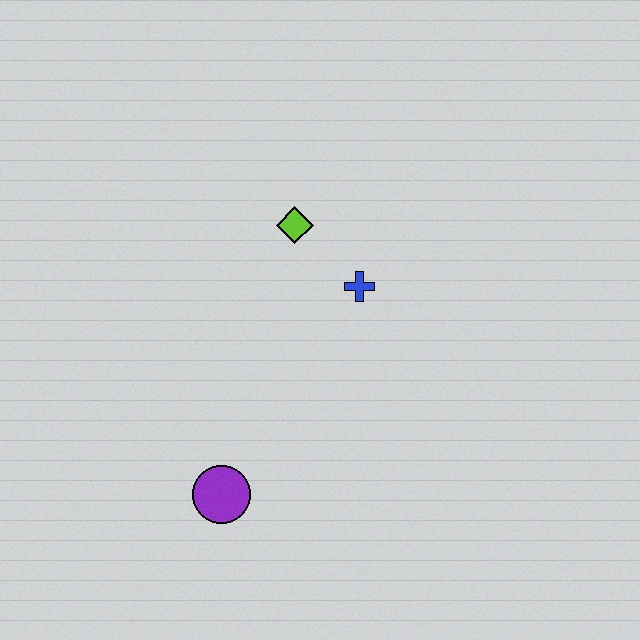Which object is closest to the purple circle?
The blue cross is closest to the purple circle.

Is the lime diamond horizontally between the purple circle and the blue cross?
Yes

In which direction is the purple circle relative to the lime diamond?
The purple circle is below the lime diamond.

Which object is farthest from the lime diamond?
The purple circle is farthest from the lime diamond.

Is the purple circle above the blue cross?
No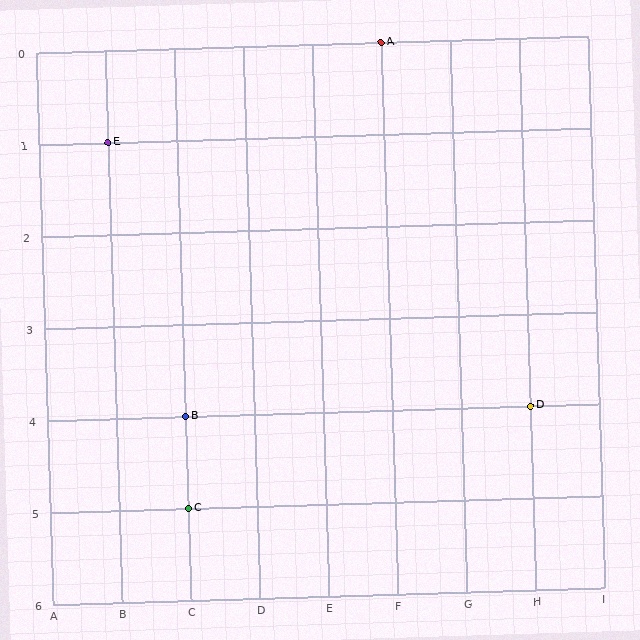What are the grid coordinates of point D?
Point D is at grid coordinates (H, 4).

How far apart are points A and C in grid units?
Points A and C are 3 columns and 5 rows apart (about 5.8 grid units diagonally).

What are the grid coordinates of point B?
Point B is at grid coordinates (C, 4).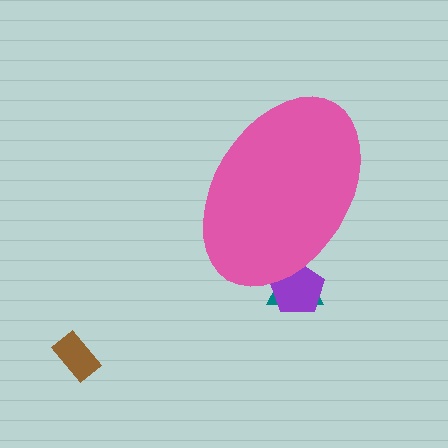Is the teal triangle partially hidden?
Yes, the teal triangle is partially hidden behind the pink ellipse.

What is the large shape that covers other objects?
A pink ellipse.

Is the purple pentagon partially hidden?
Yes, the purple pentagon is partially hidden behind the pink ellipse.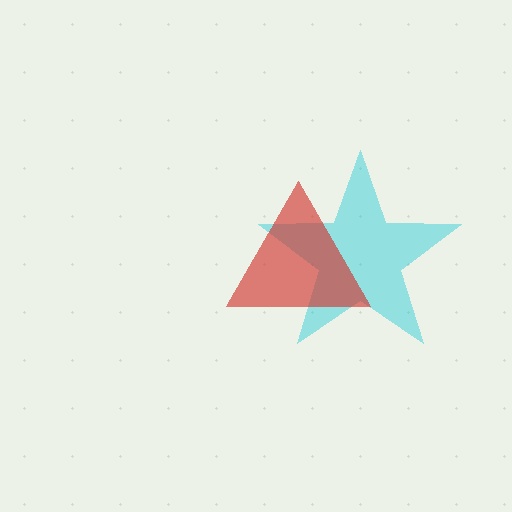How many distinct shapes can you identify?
There are 2 distinct shapes: a cyan star, a red triangle.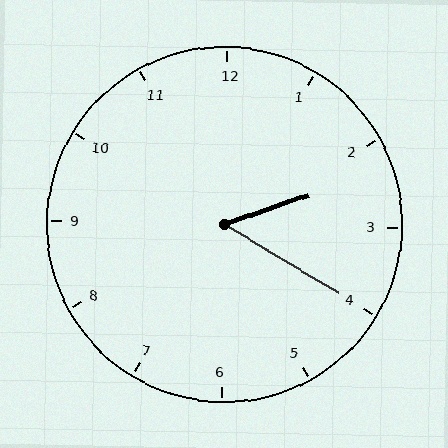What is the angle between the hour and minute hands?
Approximately 50 degrees.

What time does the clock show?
2:20.